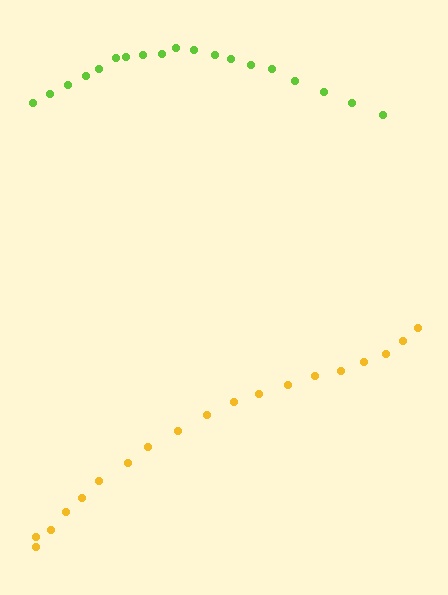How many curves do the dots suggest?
There are 2 distinct paths.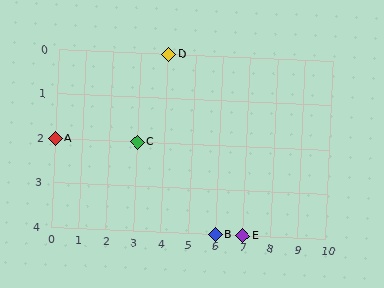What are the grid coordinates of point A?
Point A is at grid coordinates (0, 2).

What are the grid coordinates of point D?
Point D is at grid coordinates (4, 0).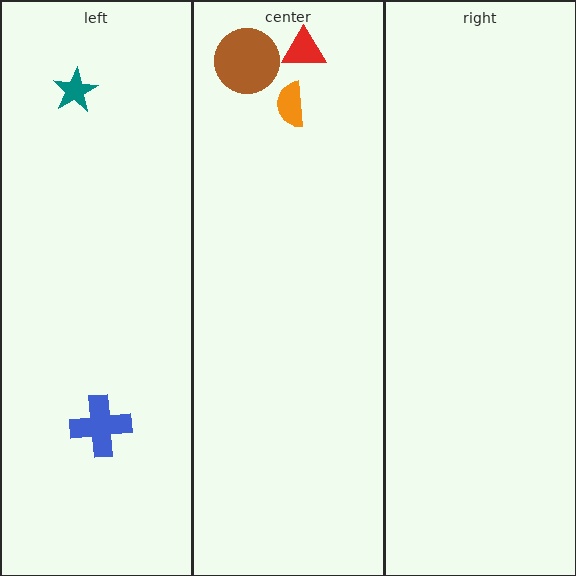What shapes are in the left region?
The teal star, the blue cross.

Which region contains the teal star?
The left region.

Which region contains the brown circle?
The center region.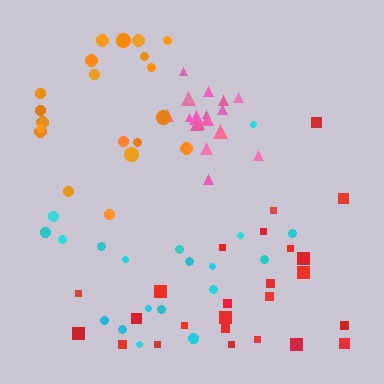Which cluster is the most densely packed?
Pink.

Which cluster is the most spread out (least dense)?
Cyan.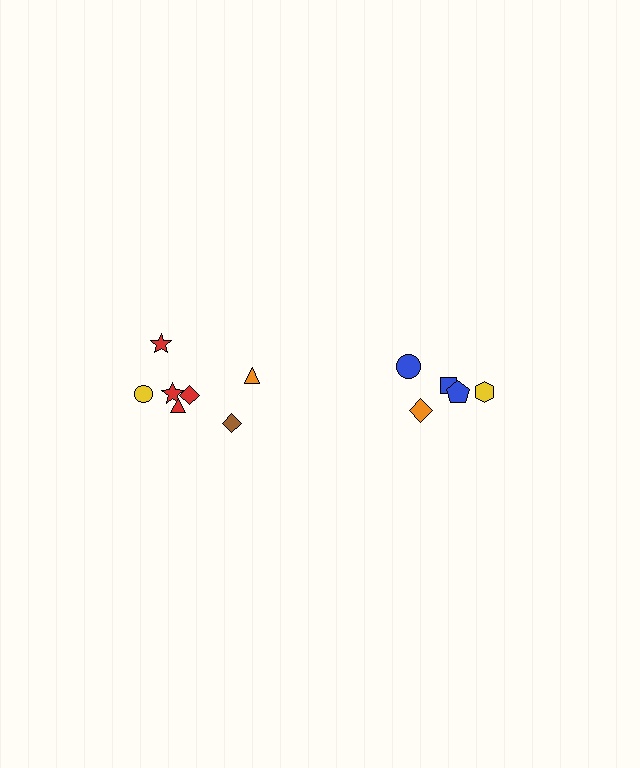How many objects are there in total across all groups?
There are 12 objects.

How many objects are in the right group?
There are 5 objects.